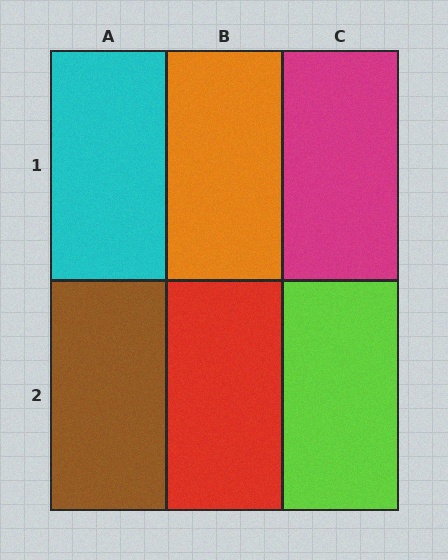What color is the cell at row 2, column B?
Red.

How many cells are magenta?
1 cell is magenta.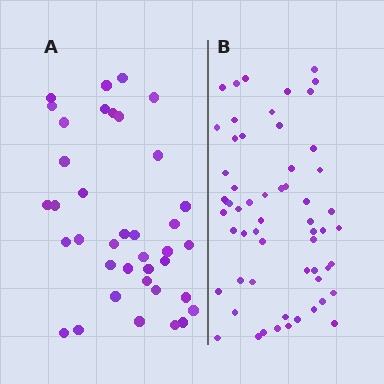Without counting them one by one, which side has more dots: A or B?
Region B (the right region) has more dots.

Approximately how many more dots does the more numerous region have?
Region B has approximately 20 more dots than region A.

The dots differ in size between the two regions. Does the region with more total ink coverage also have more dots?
No. Region A has more total ink coverage because its dots are larger, but region B actually contains more individual dots. Total area can be misleading — the number of items is what matters here.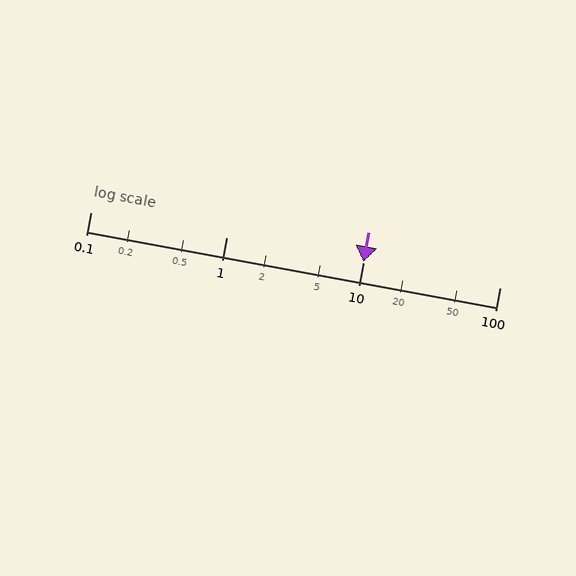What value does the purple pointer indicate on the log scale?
The pointer indicates approximately 10.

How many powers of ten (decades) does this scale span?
The scale spans 3 decades, from 0.1 to 100.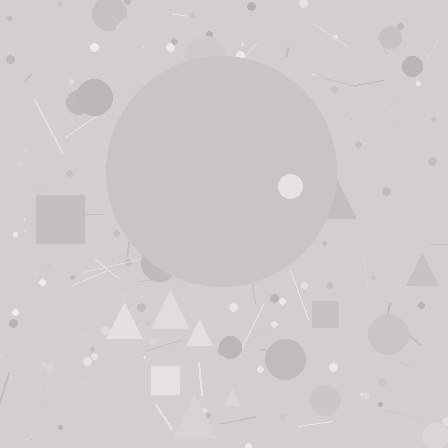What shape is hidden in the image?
A circle is hidden in the image.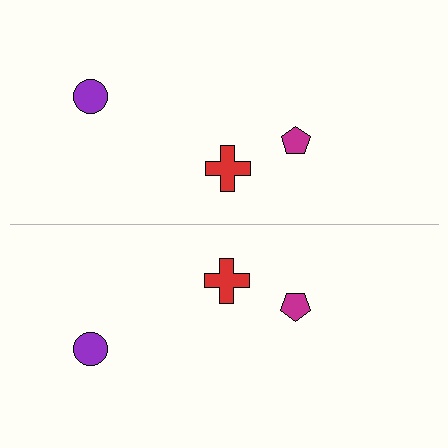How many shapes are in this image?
There are 6 shapes in this image.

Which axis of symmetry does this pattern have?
The pattern has a horizontal axis of symmetry running through the center of the image.